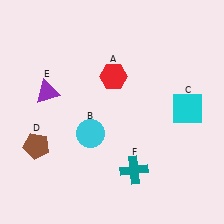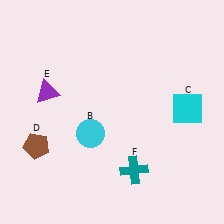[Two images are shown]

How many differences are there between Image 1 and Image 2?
There is 1 difference between the two images.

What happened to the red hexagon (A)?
The red hexagon (A) was removed in Image 2. It was in the top-right area of Image 1.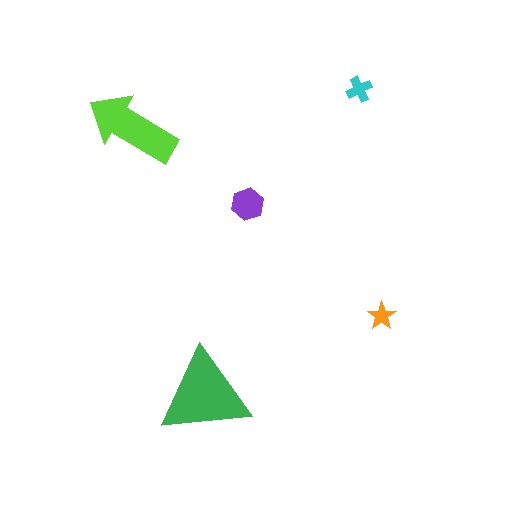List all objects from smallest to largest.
The orange star, the cyan cross, the purple hexagon, the lime arrow, the green triangle.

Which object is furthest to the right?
The orange star is rightmost.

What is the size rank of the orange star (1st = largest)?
5th.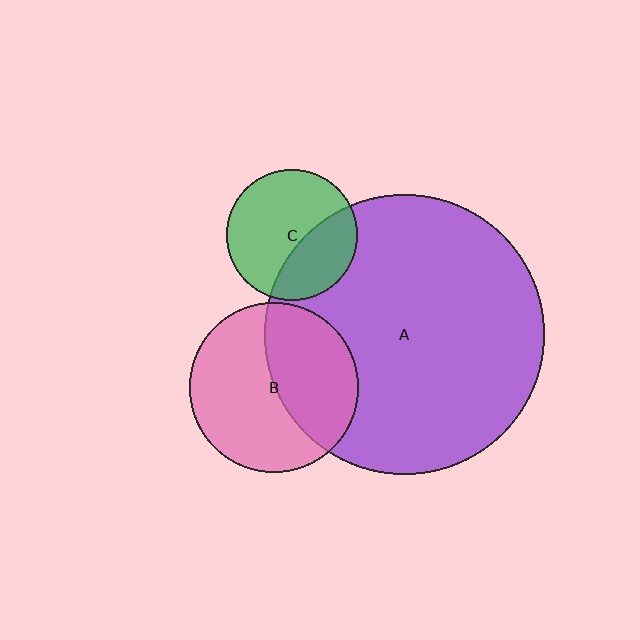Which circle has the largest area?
Circle A (purple).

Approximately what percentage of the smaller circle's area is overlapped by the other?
Approximately 45%.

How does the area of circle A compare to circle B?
Approximately 2.7 times.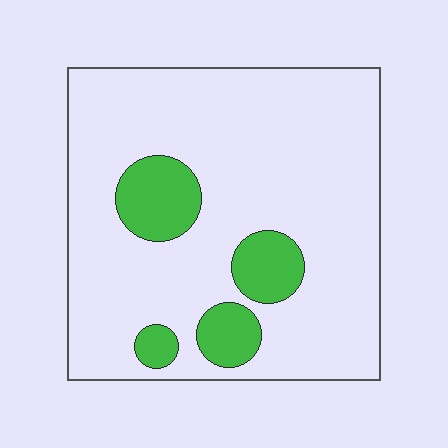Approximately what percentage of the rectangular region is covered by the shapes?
Approximately 15%.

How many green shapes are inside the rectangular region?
4.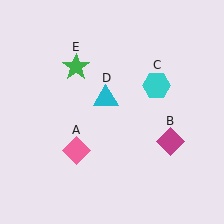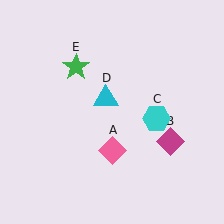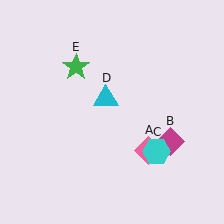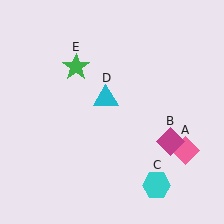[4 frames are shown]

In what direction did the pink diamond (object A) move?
The pink diamond (object A) moved right.